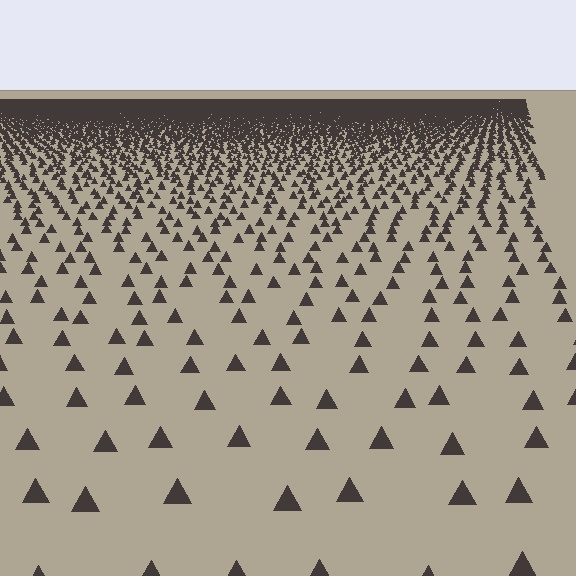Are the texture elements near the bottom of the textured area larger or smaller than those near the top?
Larger. Near the bottom, elements are closer to the viewer and appear at a bigger on-screen size.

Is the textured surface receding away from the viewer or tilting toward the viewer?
The surface is receding away from the viewer. Texture elements get smaller and denser toward the top.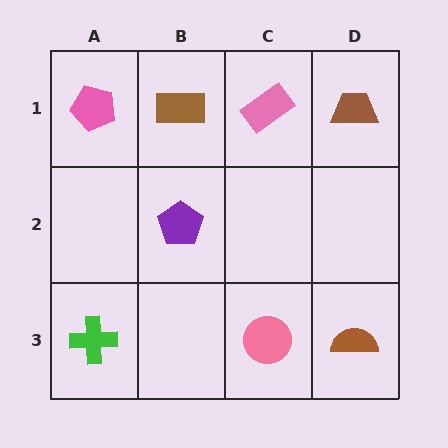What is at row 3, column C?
A pink circle.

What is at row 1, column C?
A pink rectangle.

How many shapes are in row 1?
4 shapes.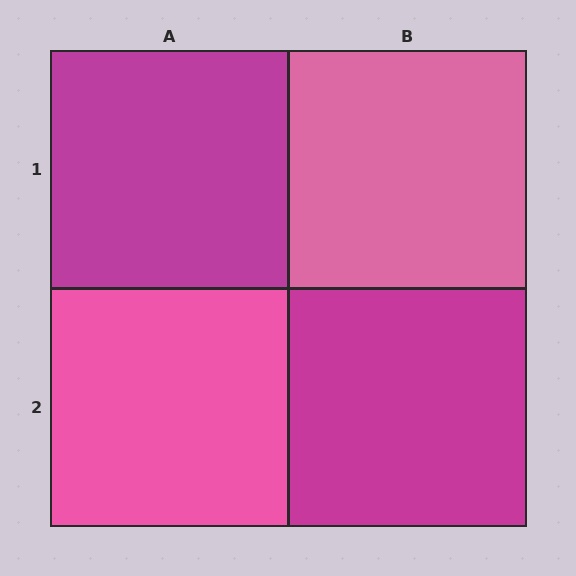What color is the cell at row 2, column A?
Pink.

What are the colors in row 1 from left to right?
Magenta, pink.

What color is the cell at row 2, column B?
Magenta.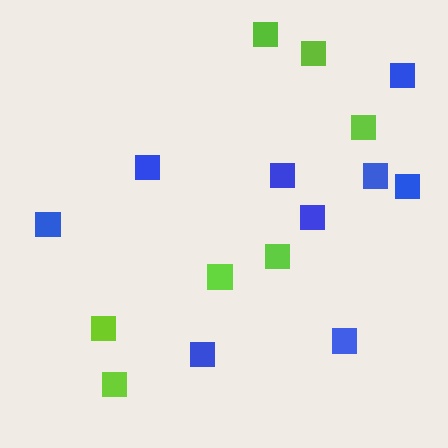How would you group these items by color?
There are 2 groups: one group of blue squares (9) and one group of lime squares (7).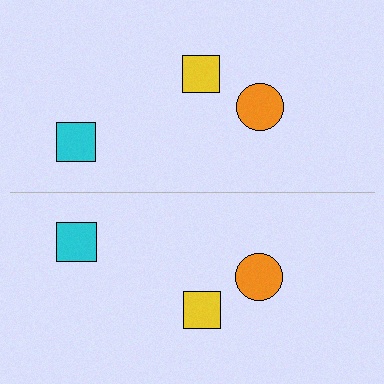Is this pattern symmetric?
Yes, this pattern has bilateral (reflection) symmetry.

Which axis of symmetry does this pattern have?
The pattern has a horizontal axis of symmetry running through the center of the image.